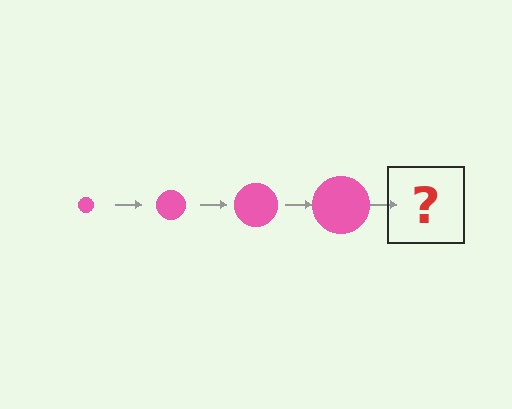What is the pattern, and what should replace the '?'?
The pattern is that the circle gets progressively larger each step. The '?' should be a pink circle, larger than the previous one.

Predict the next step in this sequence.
The next step is a pink circle, larger than the previous one.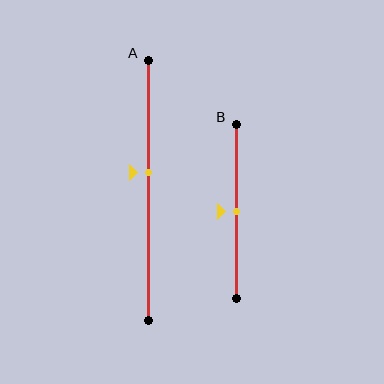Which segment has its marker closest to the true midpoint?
Segment B has its marker closest to the true midpoint.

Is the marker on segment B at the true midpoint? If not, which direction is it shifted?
Yes, the marker on segment B is at the true midpoint.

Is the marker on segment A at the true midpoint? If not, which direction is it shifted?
No, the marker on segment A is shifted upward by about 7% of the segment length.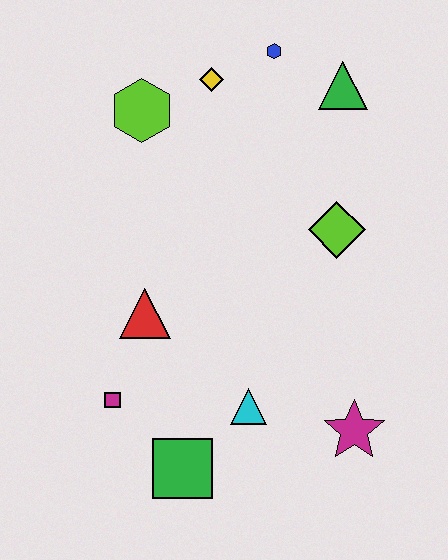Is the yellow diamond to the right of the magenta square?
Yes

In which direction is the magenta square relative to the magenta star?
The magenta square is to the left of the magenta star.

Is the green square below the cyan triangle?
Yes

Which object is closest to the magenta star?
The cyan triangle is closest to the magenta star.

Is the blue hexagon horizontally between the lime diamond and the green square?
Yes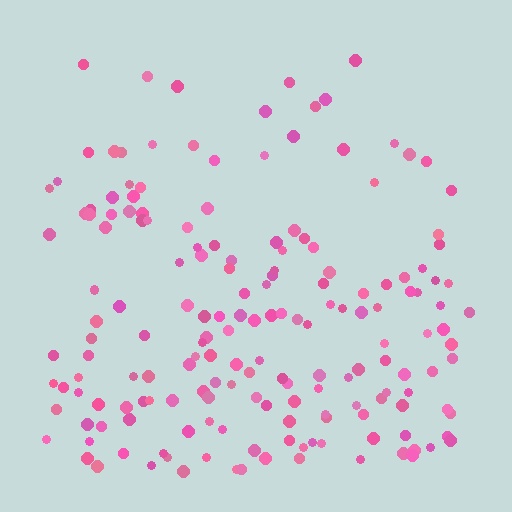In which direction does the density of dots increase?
From top to bottom, with the bottom side densest.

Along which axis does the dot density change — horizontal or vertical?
Vertical.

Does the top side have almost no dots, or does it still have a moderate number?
Still a moderate number, just noticeably fewer than the bottom.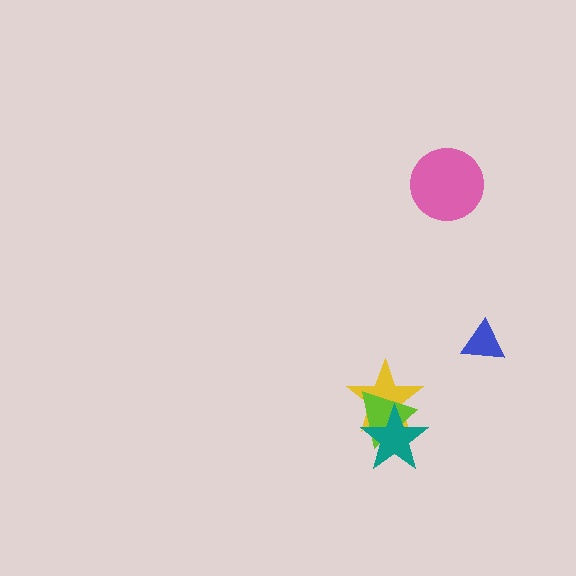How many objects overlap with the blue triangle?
0 objects overlap with the blue triangle.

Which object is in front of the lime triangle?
The teal star is in front of the lime triangle.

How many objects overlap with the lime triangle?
2 objects overlap with the lime triangle.